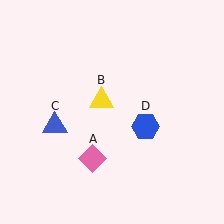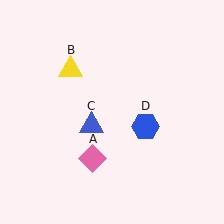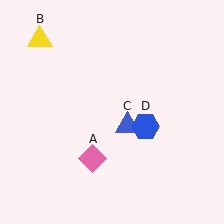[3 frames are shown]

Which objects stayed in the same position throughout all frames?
Pink diamond (object A) and blue hexagon (object D) remained stationary.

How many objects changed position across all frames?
2 objects changed position: yellow triangle (object B), blue triangle (object C).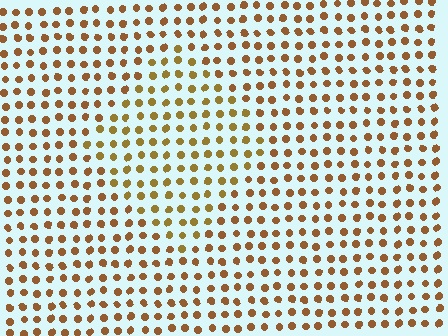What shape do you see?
I see a diamond.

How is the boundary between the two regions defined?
The boundary is defined purely by a slight shift in hue (about 19 degrees). Spacing, size, and orientation are identical on both sides.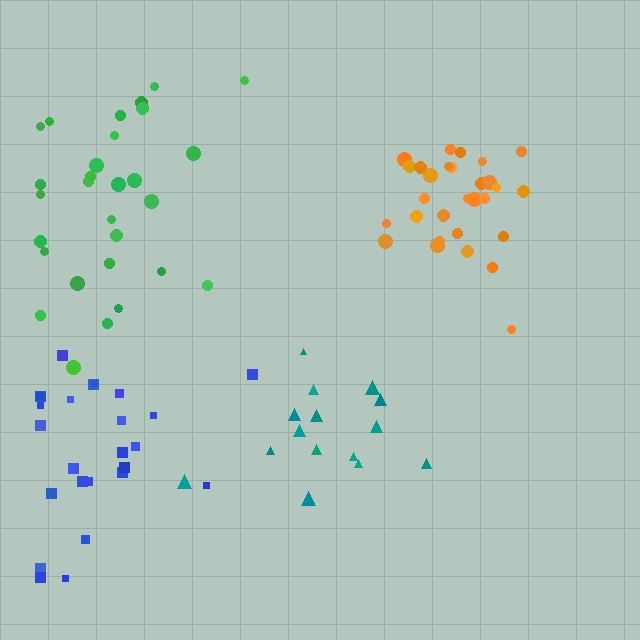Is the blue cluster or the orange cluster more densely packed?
Orange.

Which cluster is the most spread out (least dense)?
Teal.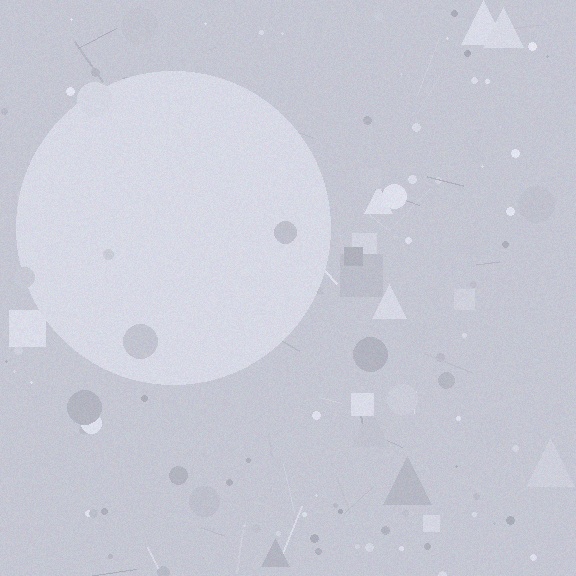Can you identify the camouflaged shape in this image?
The camouflaged shape is a circle.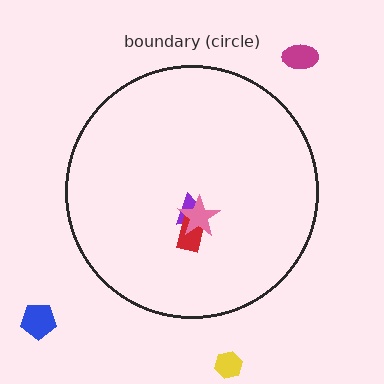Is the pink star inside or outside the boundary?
Inside.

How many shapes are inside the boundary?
3 inside, 3 outside.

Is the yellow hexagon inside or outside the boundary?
Outside.